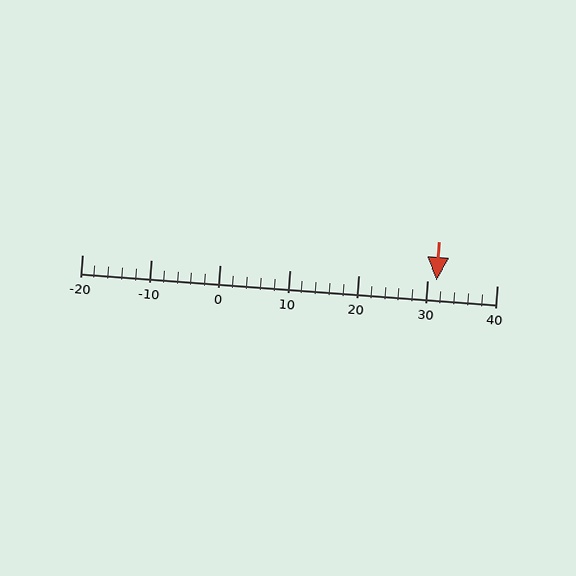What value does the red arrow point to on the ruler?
The red arrow points to approximately 31.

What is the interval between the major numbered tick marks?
The major tick marks are spaced 10 units apart.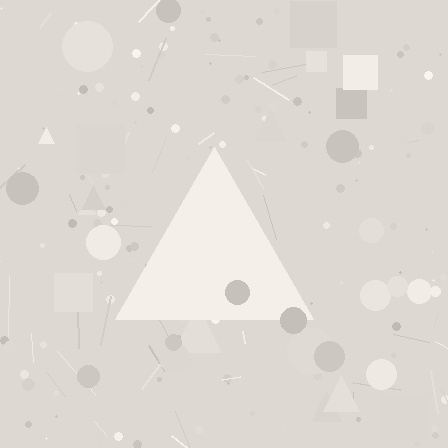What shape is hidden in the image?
A triangle is hidden in the image.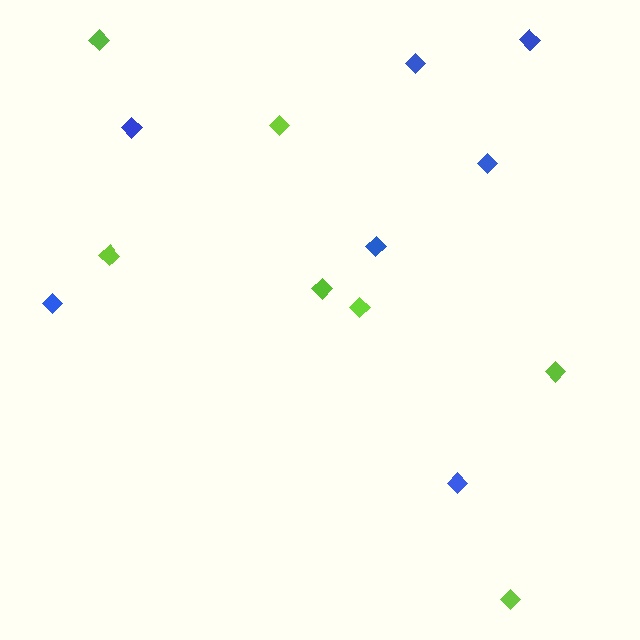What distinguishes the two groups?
There are 2 groups: one group of blue diamonds (7) and one group of lime diamonds (7).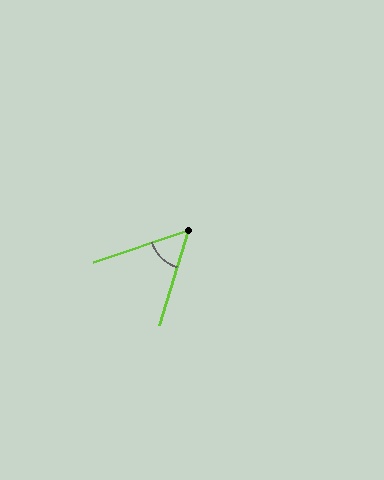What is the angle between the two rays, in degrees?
Approximately 55 degrees.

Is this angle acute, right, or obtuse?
It is acute.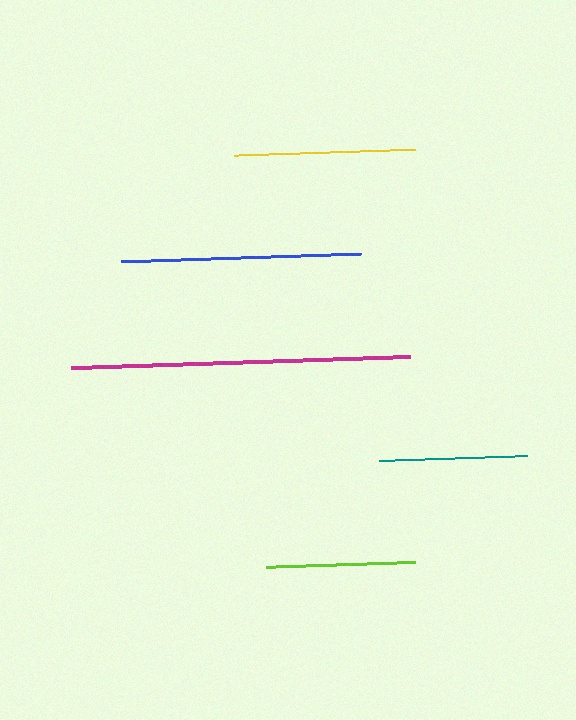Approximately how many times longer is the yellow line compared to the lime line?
The yellow line is approximately 1.2 times the length of the lime line.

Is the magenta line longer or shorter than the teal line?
The magenta line is longer than the teal line.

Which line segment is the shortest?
The teal line is the shortest at approximately 148 pixels.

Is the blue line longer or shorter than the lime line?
The blue line is longer than the lime line.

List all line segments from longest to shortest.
From longest to shortest: magenta, blue, yellow, lime, teal.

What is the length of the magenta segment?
The magenta segment is approximately 339 pixels long.